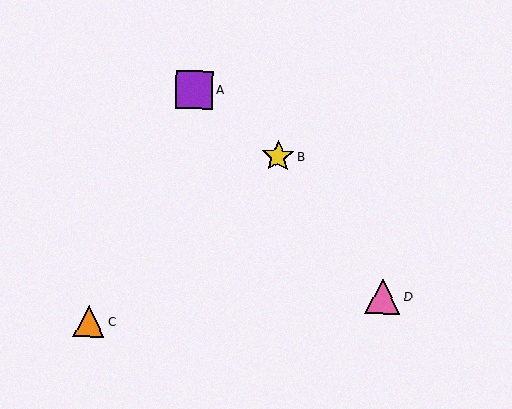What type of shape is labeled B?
Shape B is a yellow star.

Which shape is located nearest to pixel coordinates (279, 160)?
The yellow star (labeled B) at (278, 156) is nearest to that location.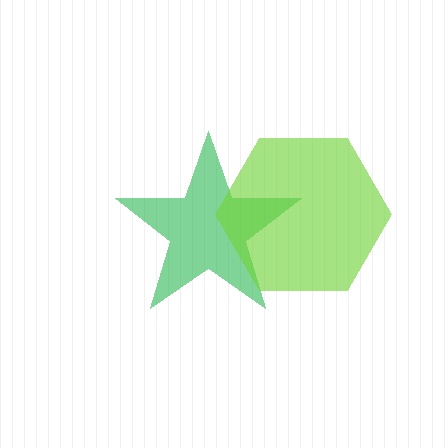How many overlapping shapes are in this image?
There are 2 overlapping shapes in the image.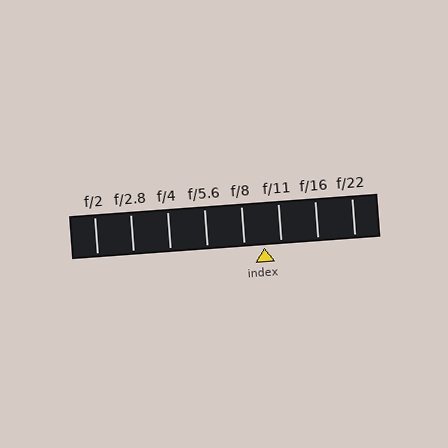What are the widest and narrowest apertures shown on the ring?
The widest aperture shown is f/2 and the narrowest is f/22.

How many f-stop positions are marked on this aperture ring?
There are 8 f-stop positions marked.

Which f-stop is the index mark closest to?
The index mark is closest to f/11.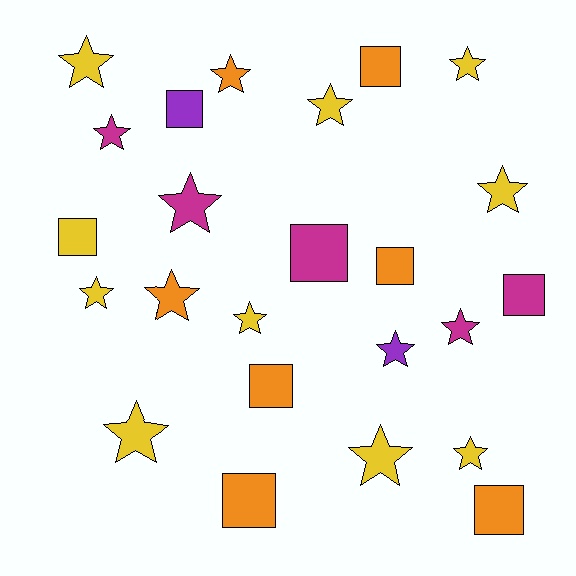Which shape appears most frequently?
Star, with 15 objects.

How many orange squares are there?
There are 5 orange squares.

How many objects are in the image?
There are 24 objects.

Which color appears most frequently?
Yellow, with 10 objects.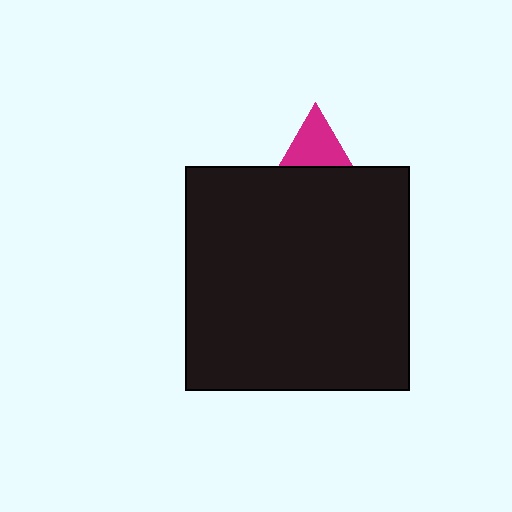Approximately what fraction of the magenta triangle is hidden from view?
Roughly 69% of the magenta triangle is hidden behind the black square.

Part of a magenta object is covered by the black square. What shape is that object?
It is a triangle.